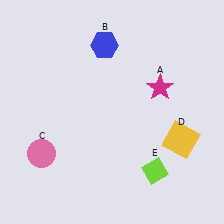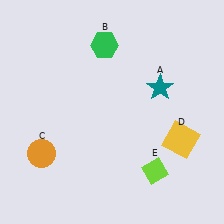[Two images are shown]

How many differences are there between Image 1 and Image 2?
There are 3 differences between the two images.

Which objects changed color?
A changed from magenta to teal. B changed from blue to green. C changed from pink to orange.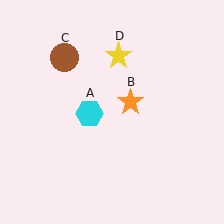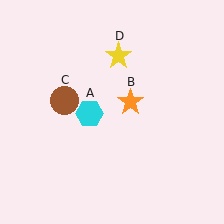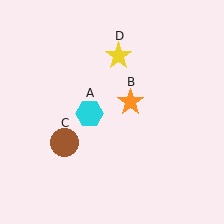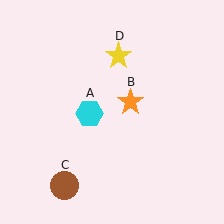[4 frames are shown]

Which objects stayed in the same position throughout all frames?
Cyan hexagon (object A) and orange star (object B) and yellow star (object D) remained stationary.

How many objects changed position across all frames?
1 object changed position: brown circle (object C).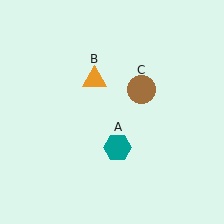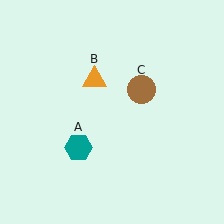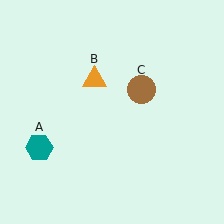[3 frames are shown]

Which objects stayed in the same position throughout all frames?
Orange triangle (object B) and brown circle (object C) remained stationary.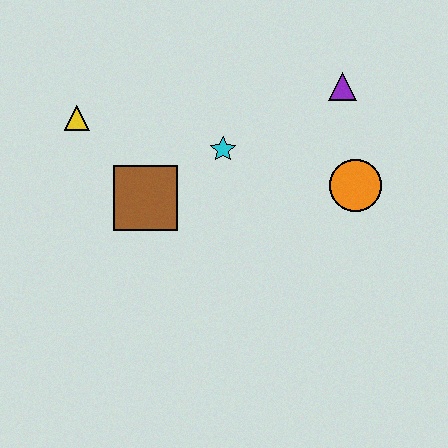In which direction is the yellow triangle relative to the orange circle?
The yellow triangle is to the left of the orange circle.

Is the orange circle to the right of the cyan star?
Yes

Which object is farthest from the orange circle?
The yellow triangle is farthest from the orange circle.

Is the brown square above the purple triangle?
No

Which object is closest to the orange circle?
The purple triangle is closest to the orange circle.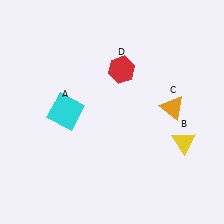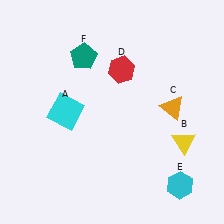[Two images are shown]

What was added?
A cyan hexagon (E), a teal pentagon (F) were added in Image 2.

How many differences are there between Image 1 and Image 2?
There are 2 differences between the two images.